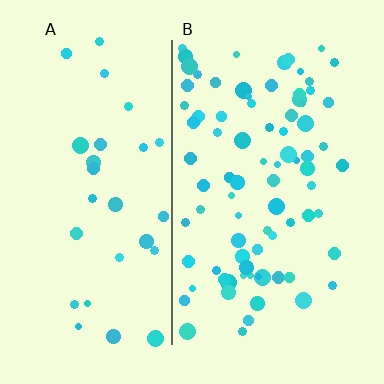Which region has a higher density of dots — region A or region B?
B (the right).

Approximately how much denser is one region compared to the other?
Approximately 2.8× — region B over region A.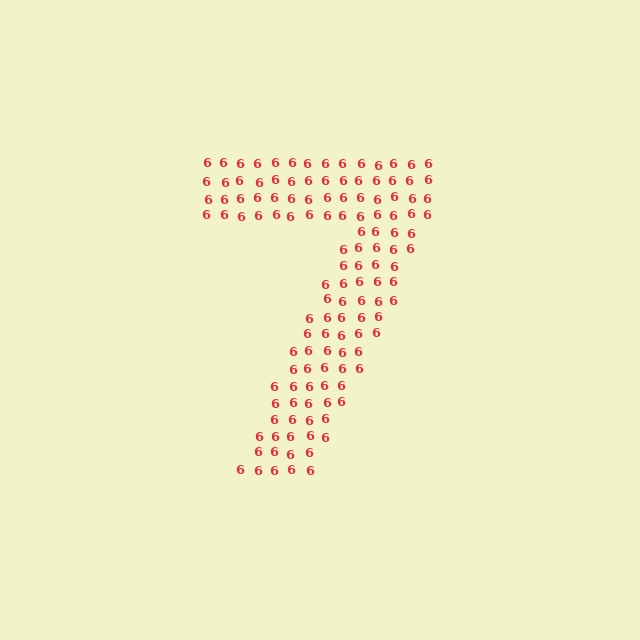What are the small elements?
The small elements are digit 6's.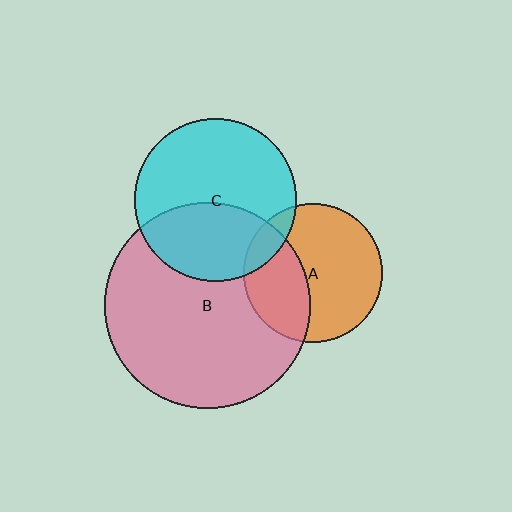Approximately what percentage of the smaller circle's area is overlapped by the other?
Approximately 35%.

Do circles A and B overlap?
Yes.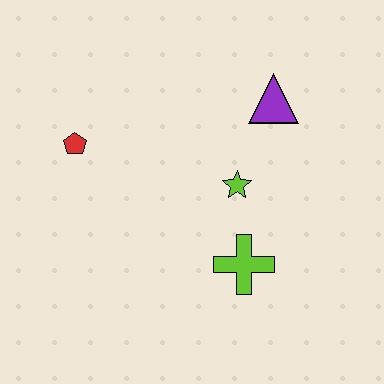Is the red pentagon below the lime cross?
No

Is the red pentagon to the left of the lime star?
Yes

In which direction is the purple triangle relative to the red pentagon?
The purple triangle is to the right of the red pentagon.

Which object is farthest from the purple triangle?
The red pentagon is farthest from the purple triangle.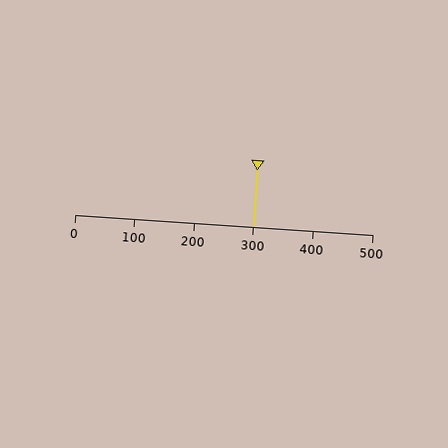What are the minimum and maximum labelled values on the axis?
The axis runs from 0 to 500.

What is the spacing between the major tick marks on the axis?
The major ticks are spaced 100 apart.